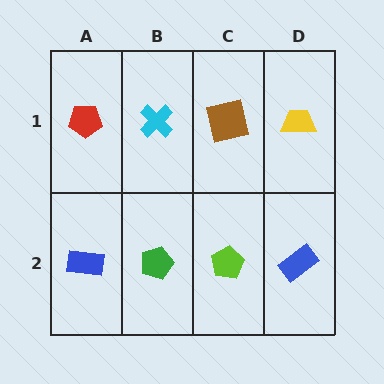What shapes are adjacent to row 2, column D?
A yellow trapezoid (row 1, column D), a lime pentagon (row 2, column C).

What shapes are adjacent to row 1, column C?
A lime pentagon (row 2, column C), a cyan cross (row 1, column B), a yellow trapezoid (row 1, column D).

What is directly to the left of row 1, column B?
A red pentagon.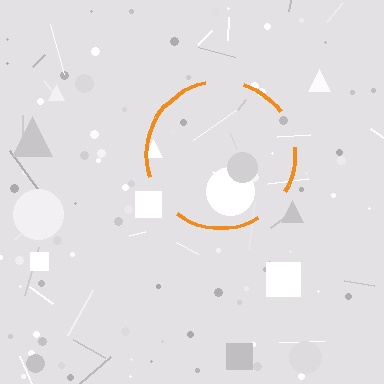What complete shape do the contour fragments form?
The contour fragments form a circle.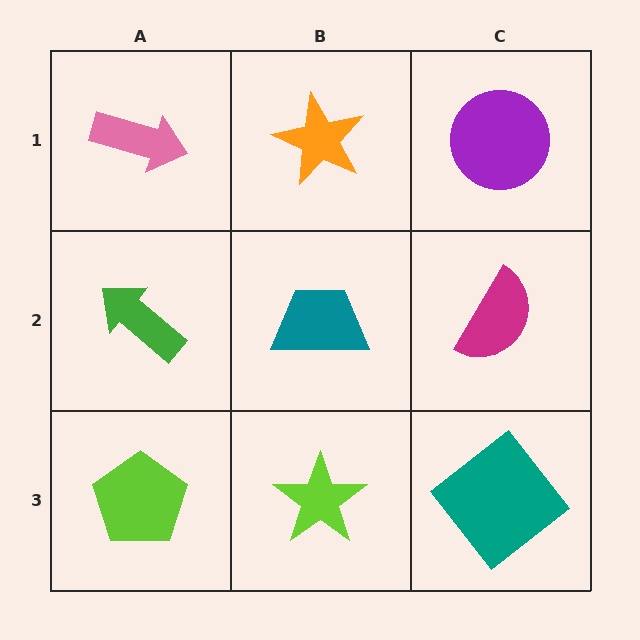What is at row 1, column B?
An orange star.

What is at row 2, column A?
A green arrow.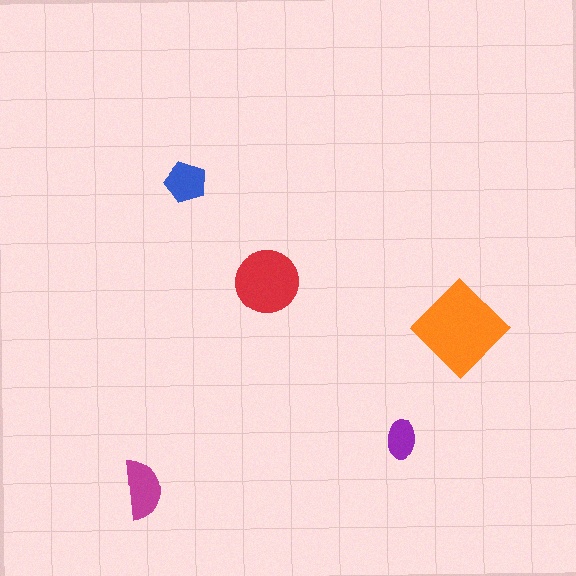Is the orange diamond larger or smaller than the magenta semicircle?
Larger.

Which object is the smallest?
The purple ellipse.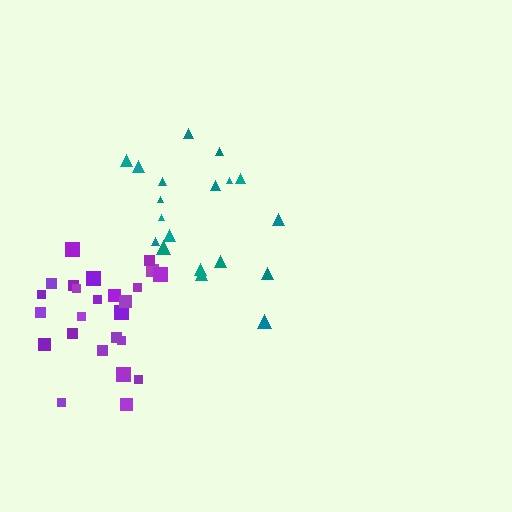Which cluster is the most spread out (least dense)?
Teal.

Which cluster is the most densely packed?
Purple.